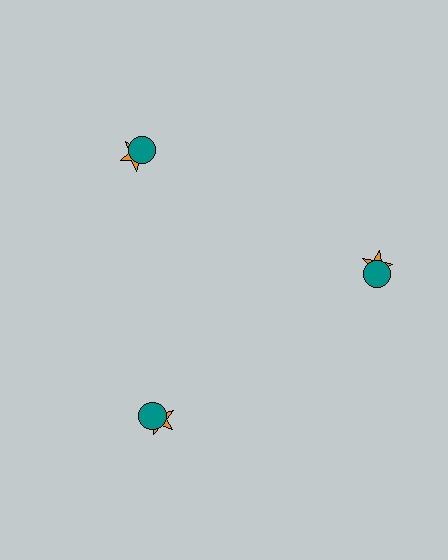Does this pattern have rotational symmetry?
Yes, this pattern has 3-fold rotational symmetry. It looks the same after rotating 120 degrees around the center.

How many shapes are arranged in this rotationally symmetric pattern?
There are 6 shapes, arranged in 3 groups of 2.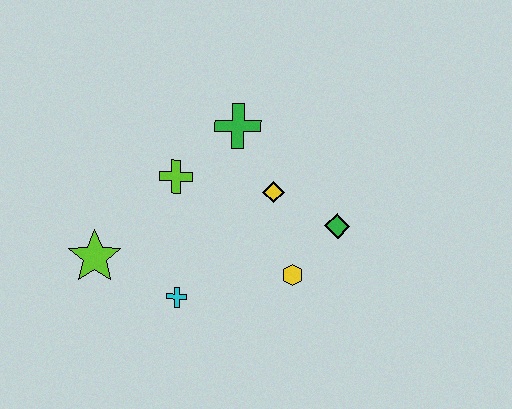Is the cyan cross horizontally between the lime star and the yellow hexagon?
Yes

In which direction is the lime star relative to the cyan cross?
The lime star is to the left of the cyan cross.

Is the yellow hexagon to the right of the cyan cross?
Yes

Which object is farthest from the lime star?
The green diamond is farthest from the lime star.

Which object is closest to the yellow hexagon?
The green diamond is closest to the yellow hexagon.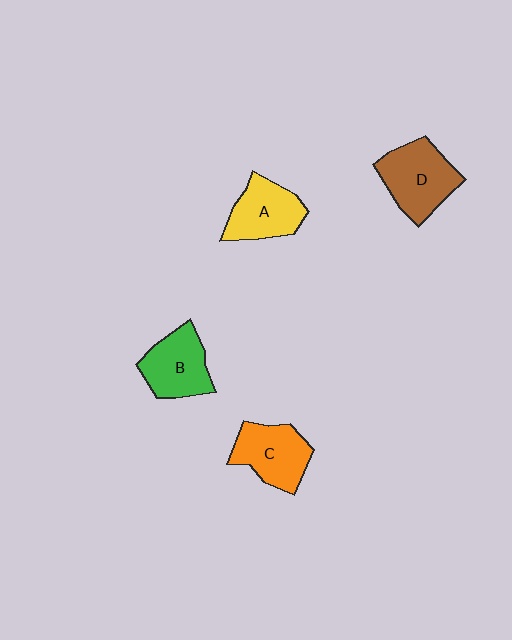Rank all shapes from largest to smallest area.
From largest to smallest: D (brown), C (orange), B (green), A (yellow).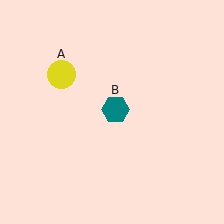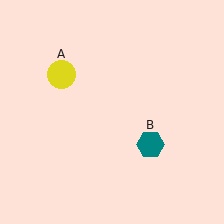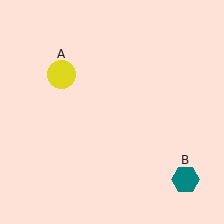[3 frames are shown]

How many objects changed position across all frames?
1 object changed position: teal hexagon (object B).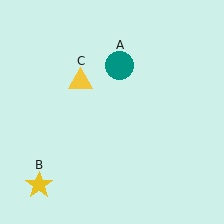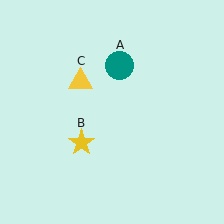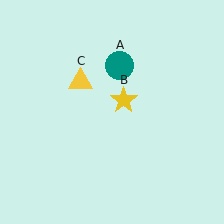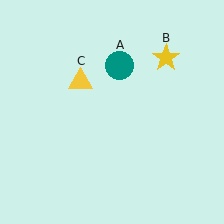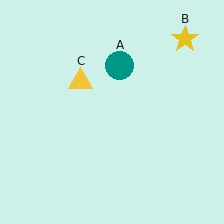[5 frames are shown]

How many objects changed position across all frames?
1 object changed position: yellow star (object B).